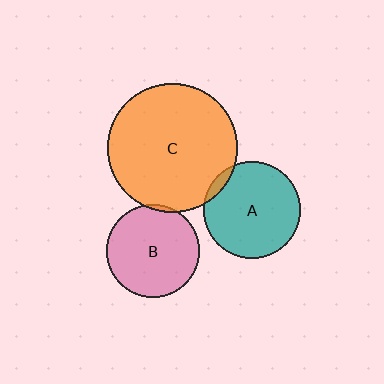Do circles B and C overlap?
Yes.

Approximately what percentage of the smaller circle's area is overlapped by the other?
Approximately 5%.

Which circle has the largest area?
Circle C (orange).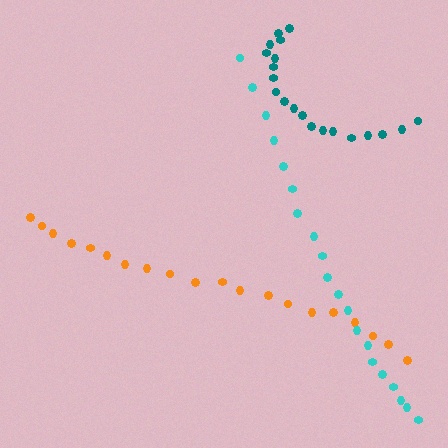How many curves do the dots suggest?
There are 3 distinct paths.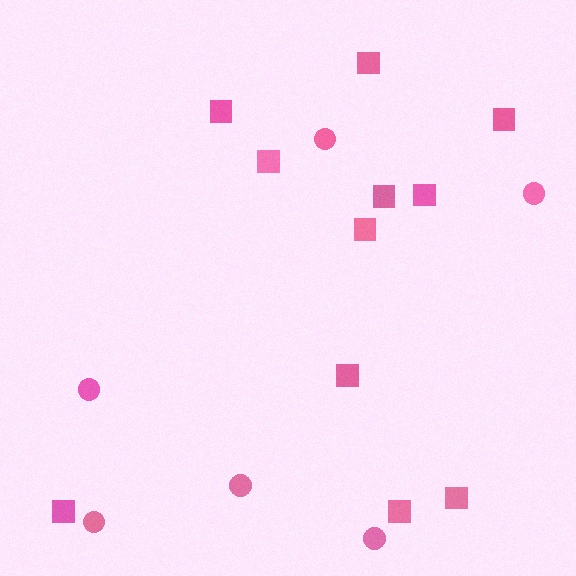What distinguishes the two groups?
There are 2 groups: one group of circles (6) and one group of squares (11).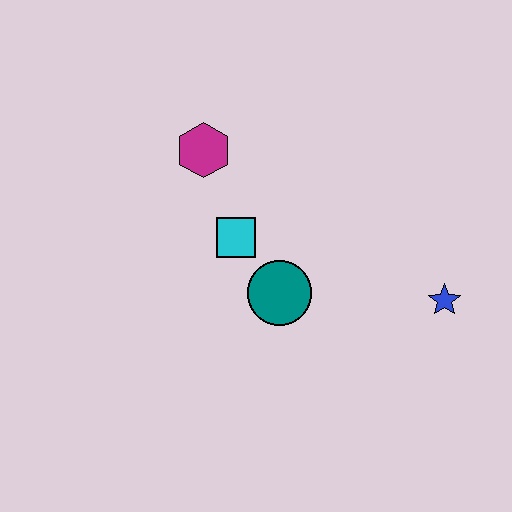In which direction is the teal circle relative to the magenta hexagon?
The teal circle is below the magenta hexagon.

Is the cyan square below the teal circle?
No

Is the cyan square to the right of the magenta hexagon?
Yes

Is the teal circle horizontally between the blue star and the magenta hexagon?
Yes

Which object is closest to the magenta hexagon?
The cyan square is closest to the magenta hexagon.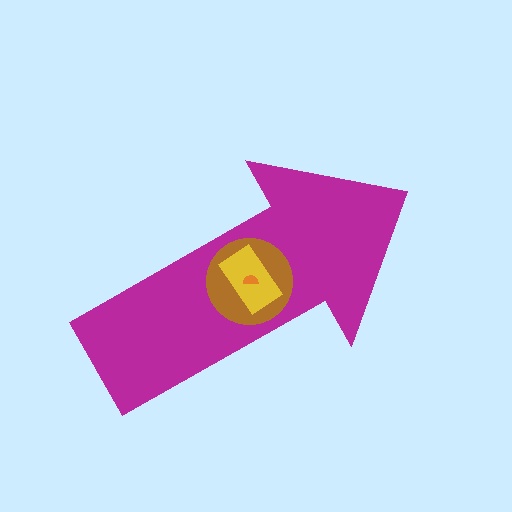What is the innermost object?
The orange semicircle.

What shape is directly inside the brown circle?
The yellow rectangle.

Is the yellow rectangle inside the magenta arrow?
Yes.